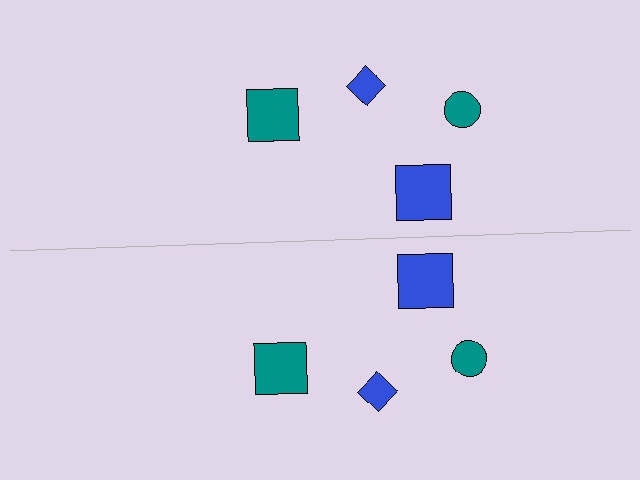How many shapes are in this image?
There are 8 shapes in this image.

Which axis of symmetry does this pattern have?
The pattern has a horizontal axis of symmetry running through the center of the image.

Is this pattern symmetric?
Yes, this pattern has bilateral (reflection) symmetry.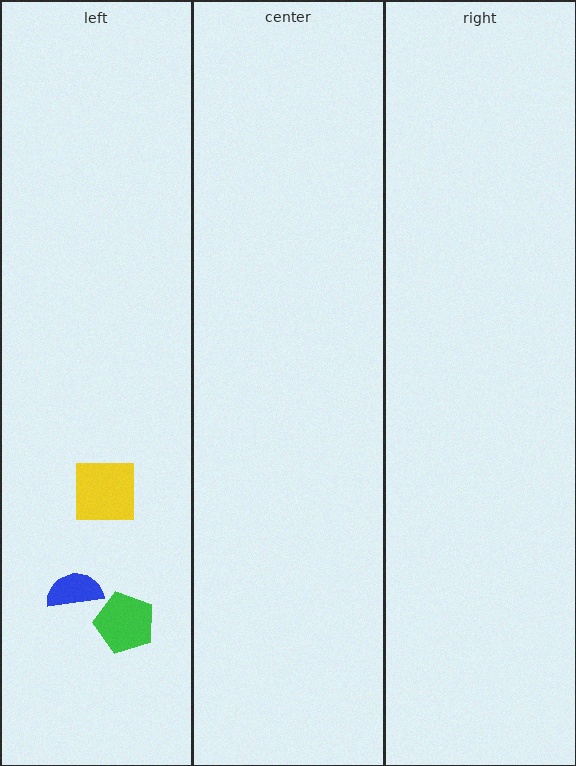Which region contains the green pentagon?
The left region.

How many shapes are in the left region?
3.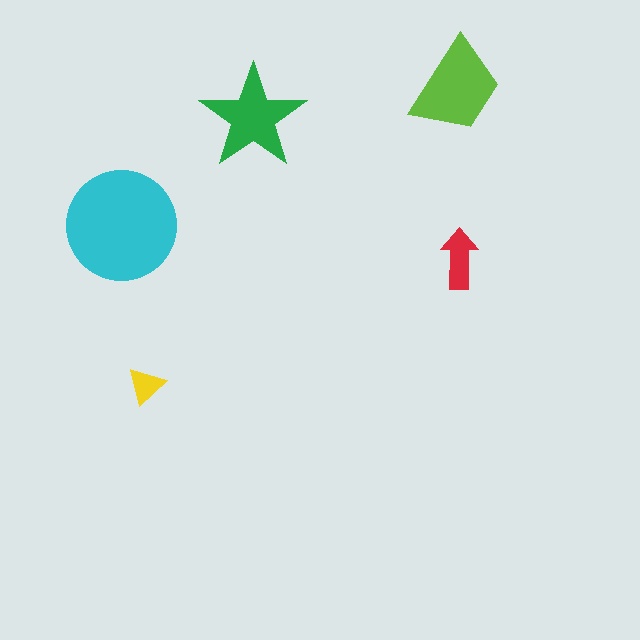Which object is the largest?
The cyan circle.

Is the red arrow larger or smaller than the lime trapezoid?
Smaller.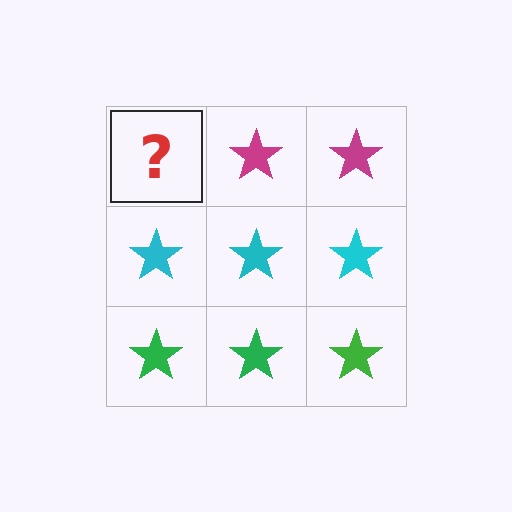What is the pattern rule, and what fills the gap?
The rule is that each row has a consistent color. The gap should be filled with a magenta star.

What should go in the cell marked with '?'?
The missing cell should contain a magenta star.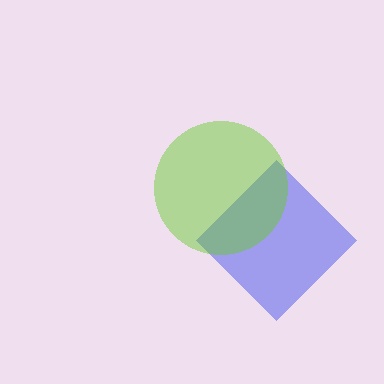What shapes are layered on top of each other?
The layered shapes are: a blue diamond, a lime circle.